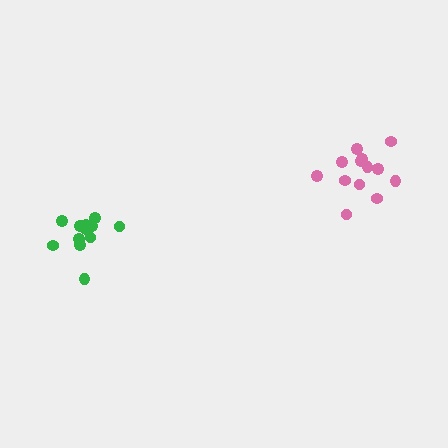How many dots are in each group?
Group 1: 12 dots, Group 2: 13 dots (25 total).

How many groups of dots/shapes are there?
There are 2 groups.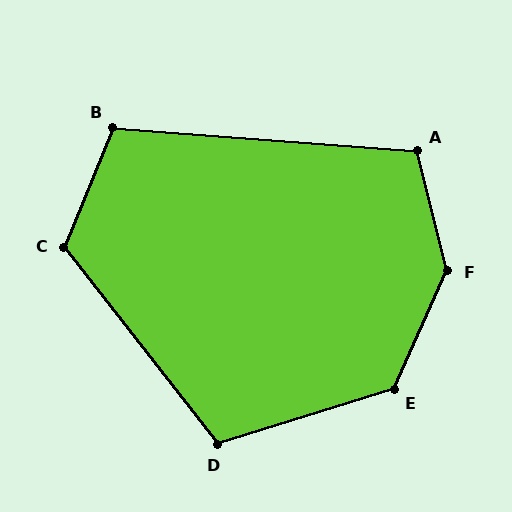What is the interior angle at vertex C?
Approximately 120 degrees (obtuse).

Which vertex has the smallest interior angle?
B, at approximately 108 degrees.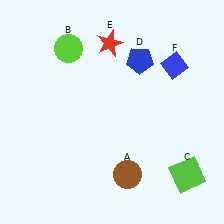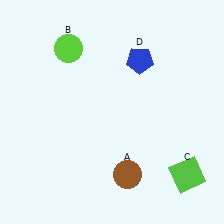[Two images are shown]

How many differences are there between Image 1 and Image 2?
There are 2 differences between the two images.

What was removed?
The red star (E), the blue diamond (F) were removed in Image 2.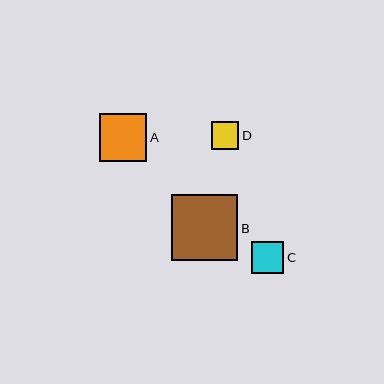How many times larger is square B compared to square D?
Square B is approximately 2.4 times the size of square D.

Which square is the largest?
Square B is the largest with a size of approximately 66 pixels.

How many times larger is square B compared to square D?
Square B is approximately 2.4 times the size of square D.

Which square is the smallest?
Square D is the smallest with a size of approximately 28 pixels.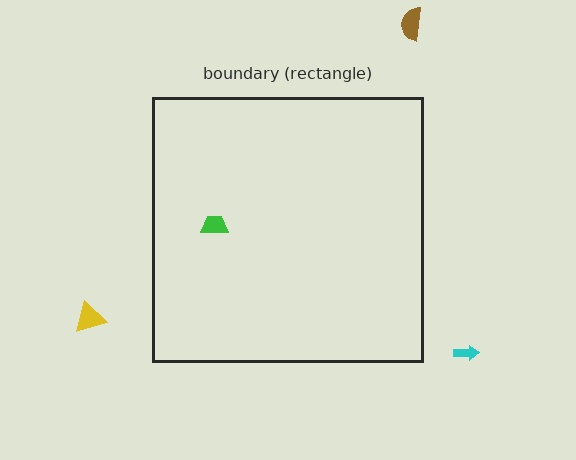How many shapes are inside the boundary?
1 inside, 3 outside.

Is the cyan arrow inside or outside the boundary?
Outside.